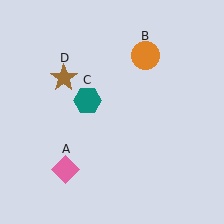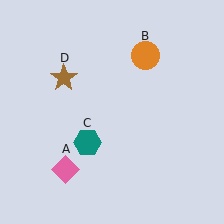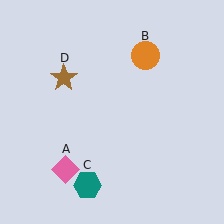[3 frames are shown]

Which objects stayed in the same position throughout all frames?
Pink diamond (object A) and orange circle (object B) and brown star (object D) remained stationary.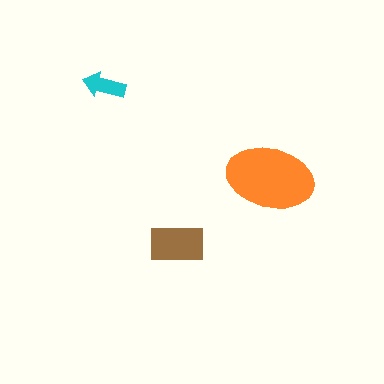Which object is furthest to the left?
The cyan arrow is leftmost.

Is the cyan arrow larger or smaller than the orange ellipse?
Smaller.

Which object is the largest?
The orange ellipse.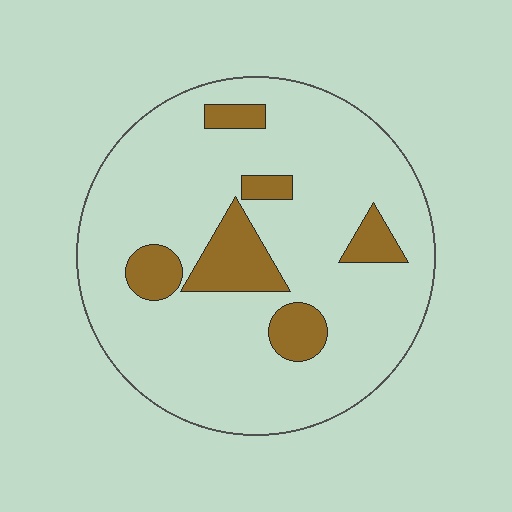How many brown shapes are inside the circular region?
6.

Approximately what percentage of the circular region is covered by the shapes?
Approximately 15%.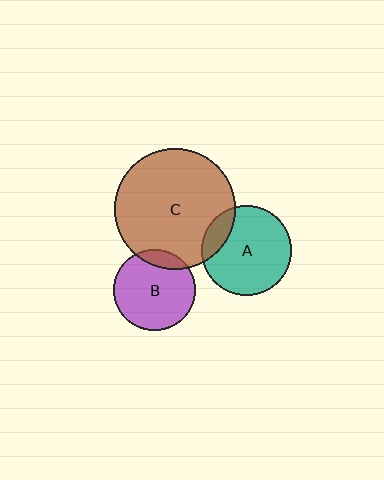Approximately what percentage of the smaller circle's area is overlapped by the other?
Approximately 15%.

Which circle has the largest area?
Circle C (brown).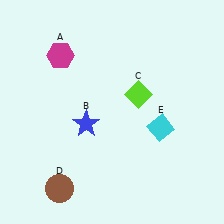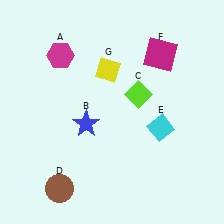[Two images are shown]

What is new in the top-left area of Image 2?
A yellow diamond (G) was added in the top-left area of Image 2.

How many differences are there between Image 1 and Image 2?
There are 2 differences between the two images.